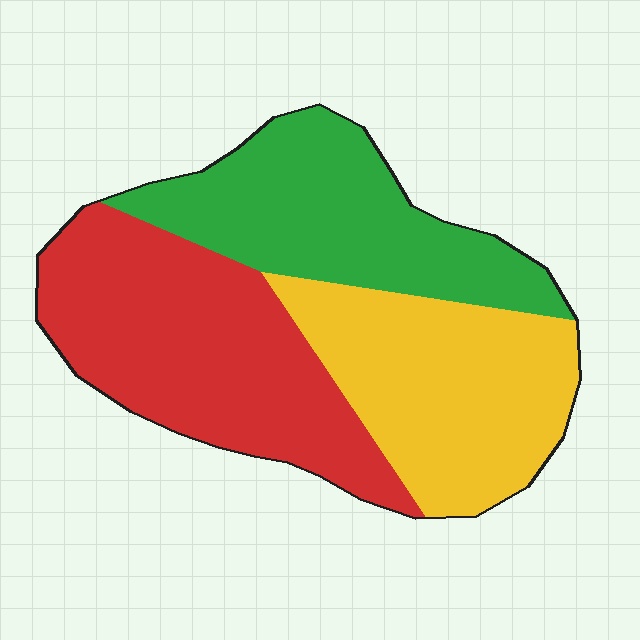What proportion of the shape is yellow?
Yellow covers 31% of the shape.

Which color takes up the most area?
Red, at roughly 40%.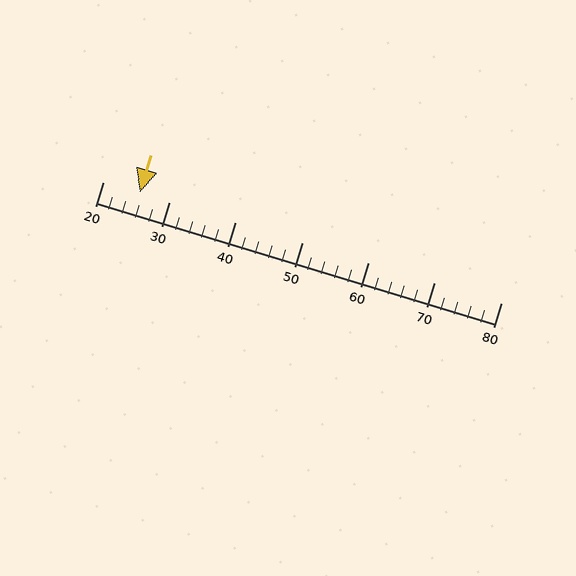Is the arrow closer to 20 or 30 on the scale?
The arrow is closer to 30.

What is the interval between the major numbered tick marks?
The major tick marks are spaced 10 units apart.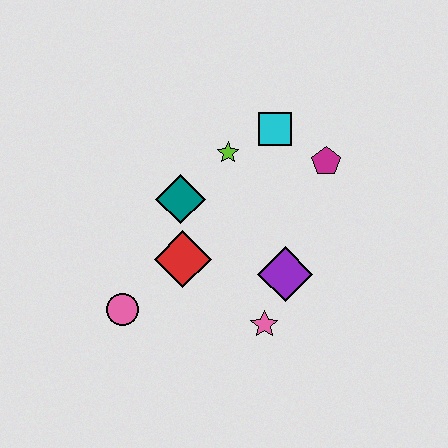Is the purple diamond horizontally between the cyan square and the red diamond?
No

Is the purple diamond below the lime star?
Yes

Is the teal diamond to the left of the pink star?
Yes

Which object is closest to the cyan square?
The lime star is closest to the cyan square.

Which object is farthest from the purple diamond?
The pink circle is farthest from the purple diamond.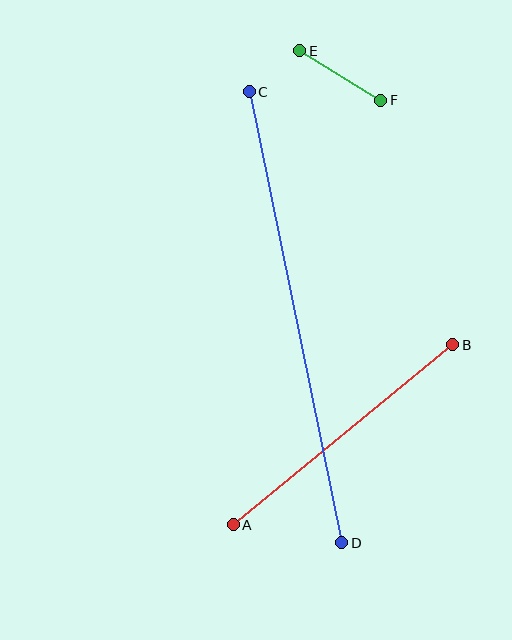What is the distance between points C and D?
The distance is approximately 461 pixels.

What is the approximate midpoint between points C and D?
The midpoint is at approximately (295, 317) pixels.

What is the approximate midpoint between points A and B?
The midpoint is at approximately (343, 435) pixels.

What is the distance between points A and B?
The distance is approximately 284 pixels.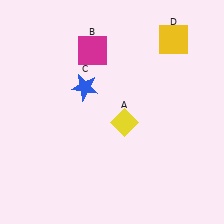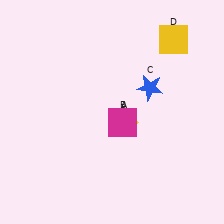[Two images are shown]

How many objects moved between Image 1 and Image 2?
2 objects moved between the two images.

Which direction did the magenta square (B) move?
The magenta square (B) moved down.